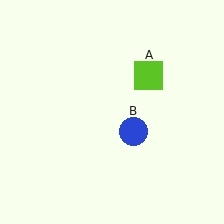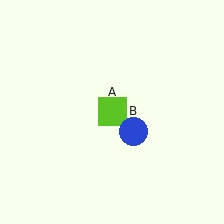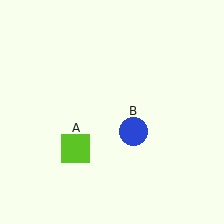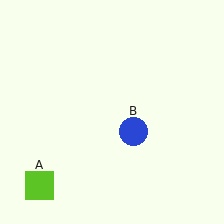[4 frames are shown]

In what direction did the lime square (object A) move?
The lime square (object A) moved down and to the left.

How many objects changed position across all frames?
1 object changed position: lime square (object A).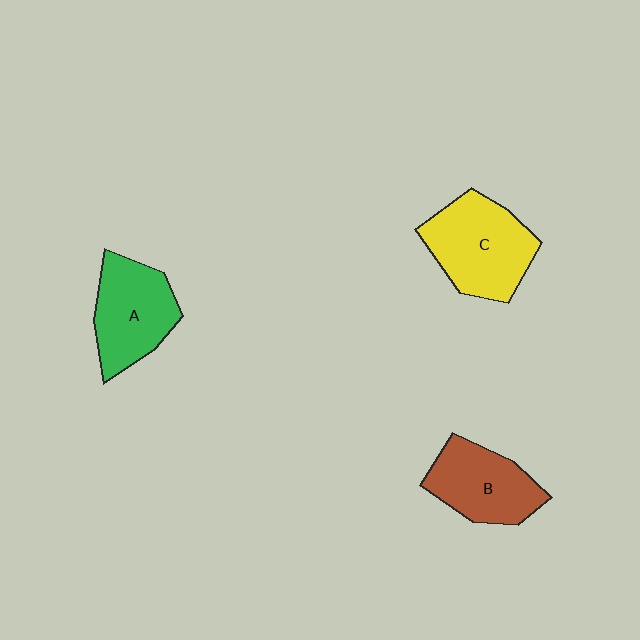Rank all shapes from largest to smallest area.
From largest to smallest: C (yellow), A (green), B (brown).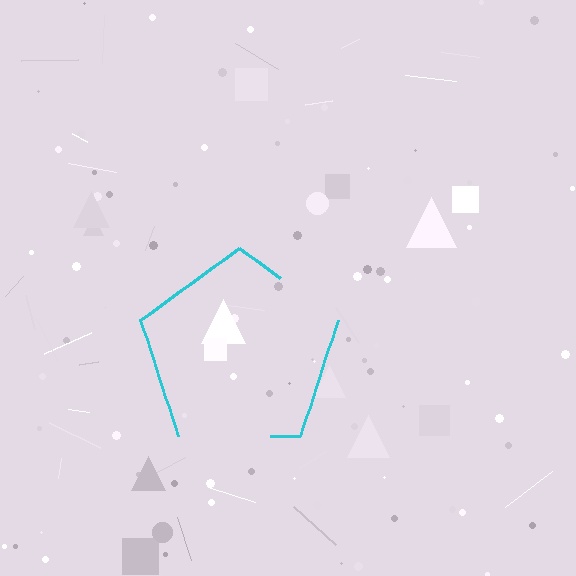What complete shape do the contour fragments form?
The contour fragments form a pentagon.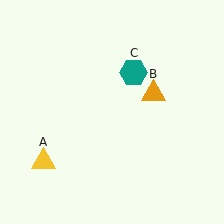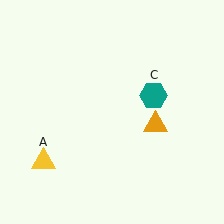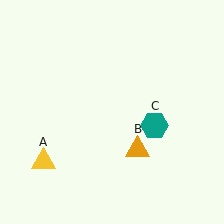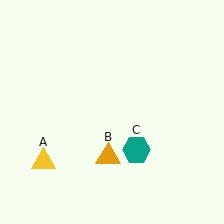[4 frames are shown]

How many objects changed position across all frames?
2 objects changed position: orange triangle (object B), teal hexagon (object C).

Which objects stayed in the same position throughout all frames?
Yellow triangle (object A) remained stationary.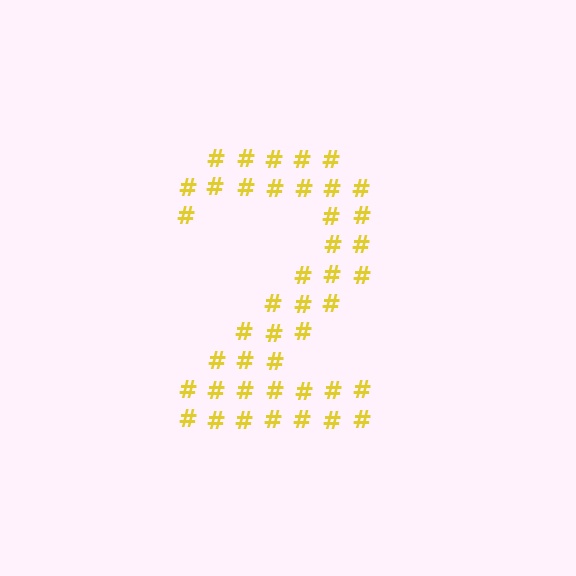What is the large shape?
The large shape is the digit 2.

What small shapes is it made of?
It is made of small hash symbols.